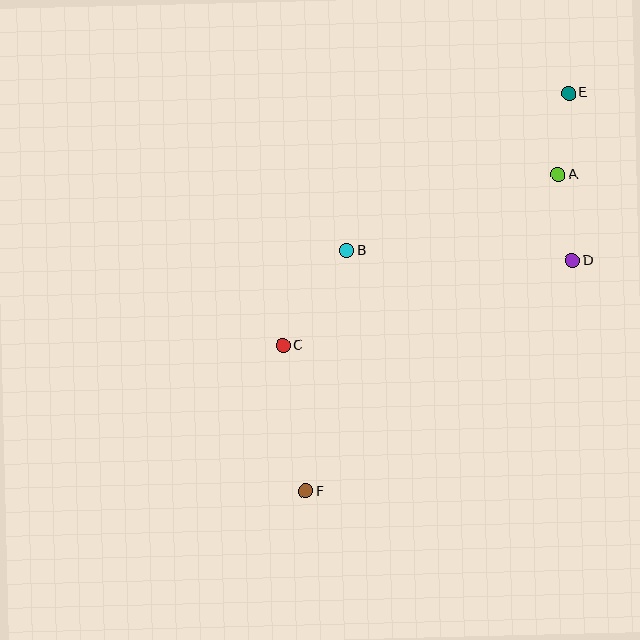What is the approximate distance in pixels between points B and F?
The distance between B and F is approximately 244 pixels.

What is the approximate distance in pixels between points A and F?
The distance between A and F is approximately 405 pixels.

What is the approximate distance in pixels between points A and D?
The distance between A and D is approximately 87 pixels.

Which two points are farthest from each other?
Points E and F are farthest from each other.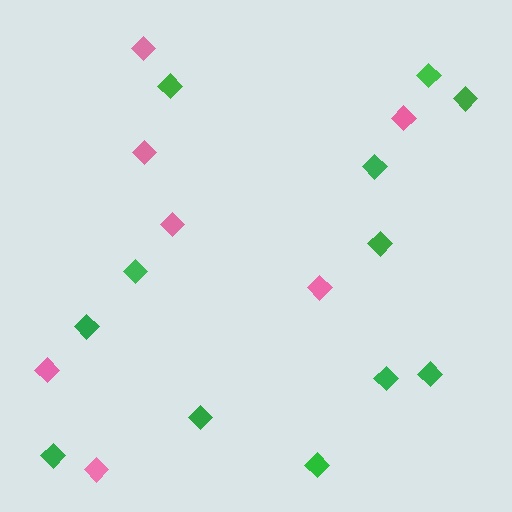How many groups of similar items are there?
There are 2 groups: one group of pink diamonds (7) and one group of green diamonds (12).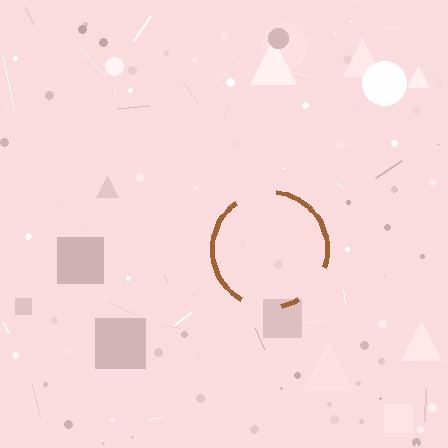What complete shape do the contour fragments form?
The contour fragments form a circle.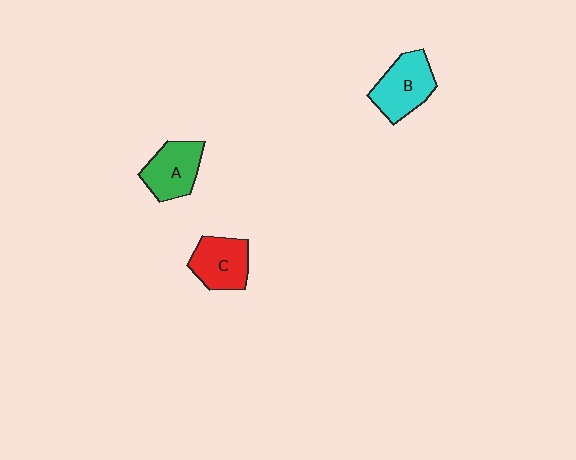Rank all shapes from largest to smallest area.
From largest to smallest: B (cyan), A (green), C (red).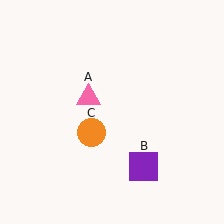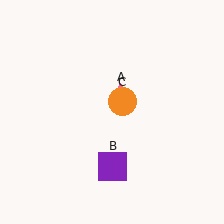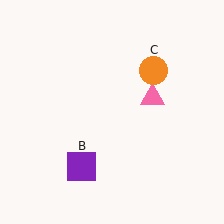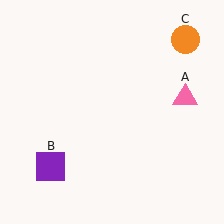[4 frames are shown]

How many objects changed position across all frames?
3 objects changed position: pink triangle (object A), purple square (object B), orange circle (object C).